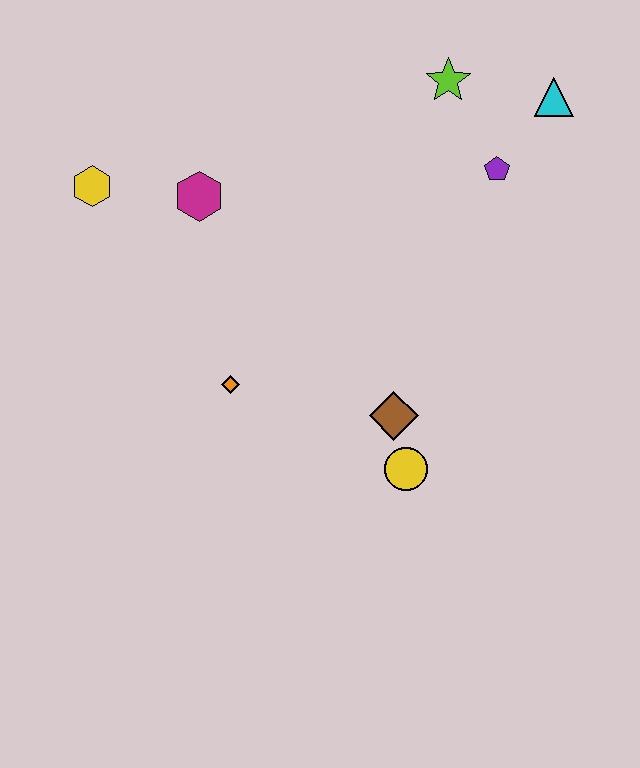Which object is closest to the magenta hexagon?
The yellow hexagon is closest to the magenta hexagon.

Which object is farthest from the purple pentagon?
The yellow hexagon is farthest from the purple pentagon.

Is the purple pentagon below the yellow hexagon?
No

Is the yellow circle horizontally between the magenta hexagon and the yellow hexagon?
No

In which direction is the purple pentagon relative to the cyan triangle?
The purple pentagon is below the cyan triangle.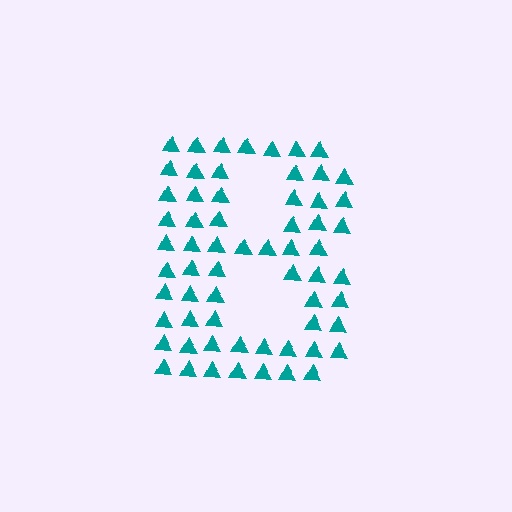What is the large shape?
The large shape is the letter B.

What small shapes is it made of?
It is made of small triangles.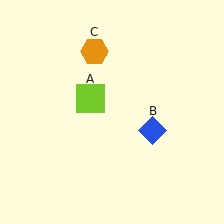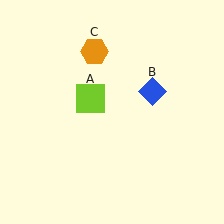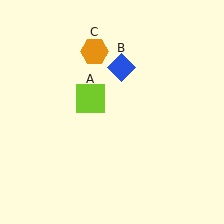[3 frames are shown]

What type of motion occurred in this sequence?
The blue diamond (object B) rotated counterclockwise around the center of the scene.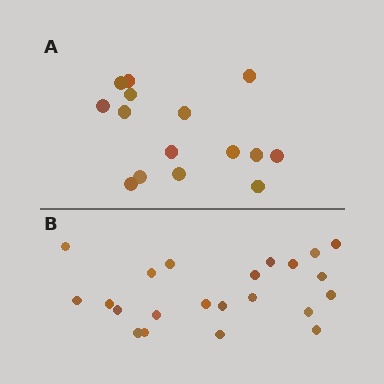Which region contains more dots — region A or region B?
Region B (the bottom region) has more dots.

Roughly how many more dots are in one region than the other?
Region B has roughly 8 or so more dots than region A.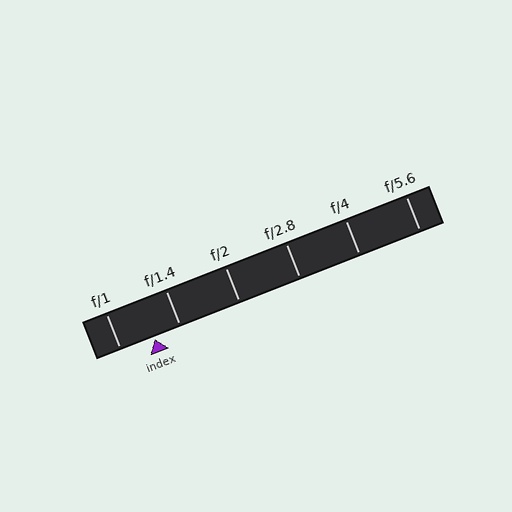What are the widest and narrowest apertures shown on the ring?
The widest aperture shown is f/1 and the narrowest is f/5.6.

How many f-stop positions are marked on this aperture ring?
There are 6 f-stop positions marked.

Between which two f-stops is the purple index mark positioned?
The index mark is between f/1 and f/1.4.